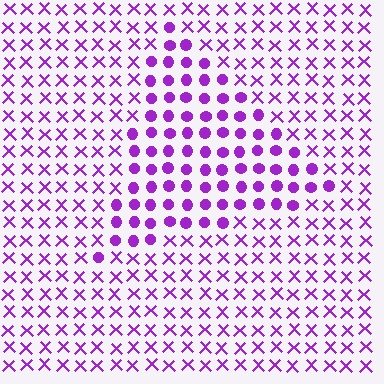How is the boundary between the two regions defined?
The boundary is defined by a change in element shape: circles inside vs. X marks outside. All elements share the same color and spacing.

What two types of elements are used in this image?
The image uses circles inside the triangle region and X marks outside it.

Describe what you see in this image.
The image is filled with small purple elements arranged in a uniform grid. A triangle-shaped region contains circles, while the surrounding area contains X marks. The boundary is defined purely by the change in element shape.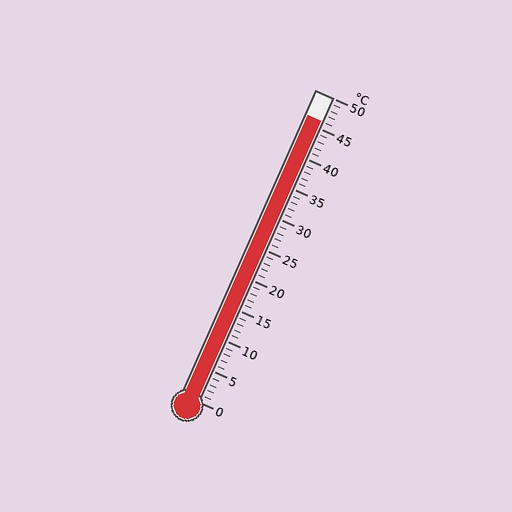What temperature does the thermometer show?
The thermometer shows approximately 46°C.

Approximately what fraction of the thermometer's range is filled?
The thermometer is filled to approximately 90% of its range.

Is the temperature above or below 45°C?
The temperature is above 45°C.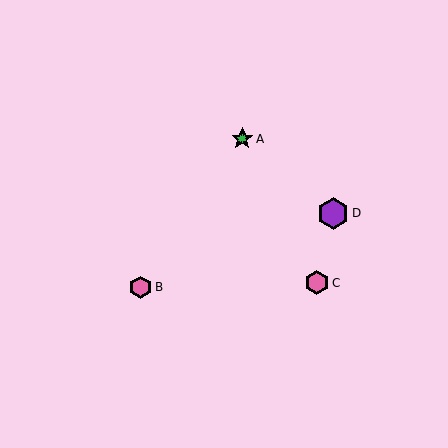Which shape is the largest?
The purple hexagon (labeled D) is the largest.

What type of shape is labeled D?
Shape D is a purple hexagon.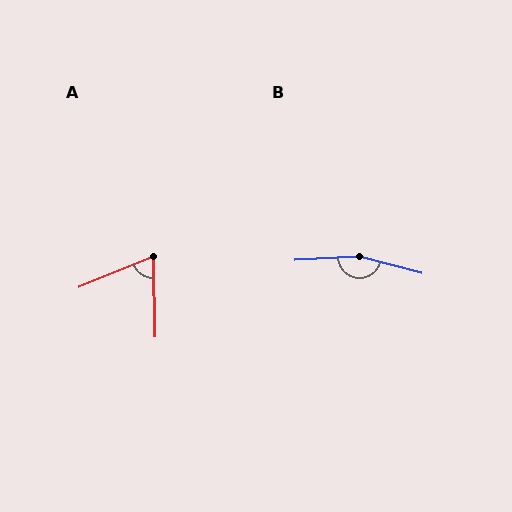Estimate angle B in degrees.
Approximately 162 degrees.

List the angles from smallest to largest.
A (69°), B (162°).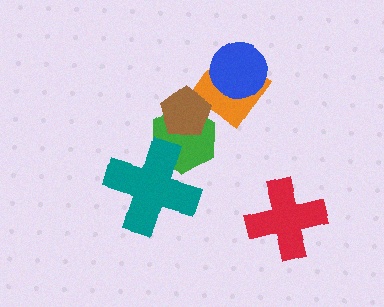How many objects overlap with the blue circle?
1 object overlaps with the blue circle.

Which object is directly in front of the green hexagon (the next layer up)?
The teal cross is directly in front of the green hexagon.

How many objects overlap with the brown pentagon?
2 objects overlap with the brown pentagon.